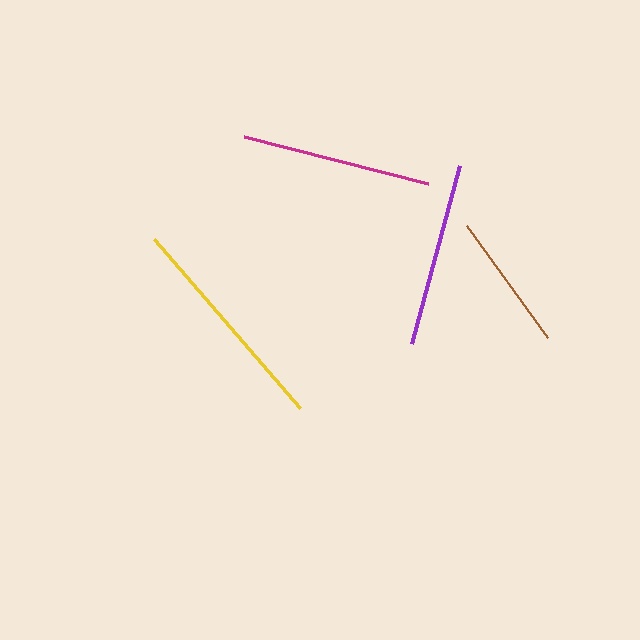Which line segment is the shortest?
The brown line is the shortest at approximately 139 pixels.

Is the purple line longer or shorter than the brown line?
The purple line is longer than the brown line.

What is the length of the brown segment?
The brown segment is approximately 139 pixels long.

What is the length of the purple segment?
The purple segment is approximately 185 pixels long.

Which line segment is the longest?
The yellow line is the longest at approximately 224 pixels.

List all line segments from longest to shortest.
From longest to shortest: yellow, magenta, purple, brown.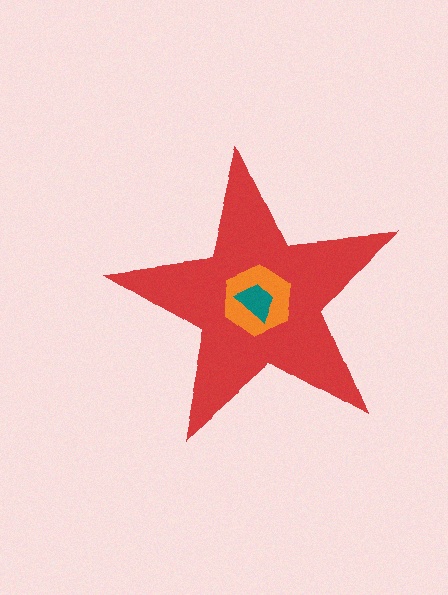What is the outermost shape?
The red star.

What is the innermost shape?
The teal trapezoid.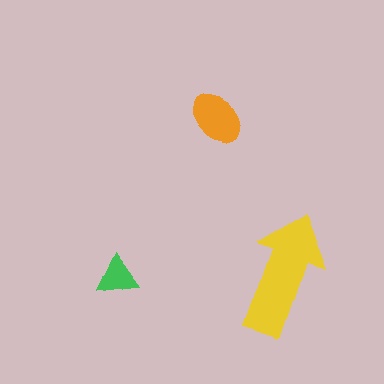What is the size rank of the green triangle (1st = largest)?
3rd.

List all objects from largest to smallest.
The yellow arrow, the orange ellipse, the green triangle.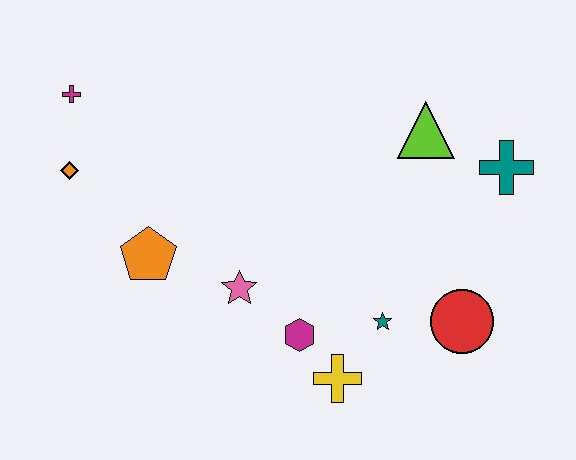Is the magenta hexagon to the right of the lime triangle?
No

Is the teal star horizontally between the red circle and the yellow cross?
Yes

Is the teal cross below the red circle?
No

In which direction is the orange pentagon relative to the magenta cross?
The orange pentagon is below the magenta cross.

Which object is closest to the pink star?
The magenta hexagon is closest to the pink star.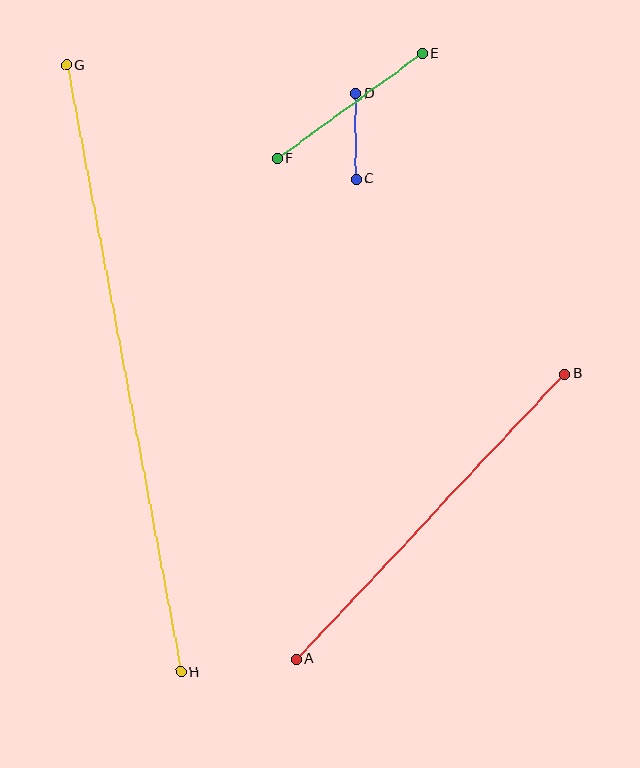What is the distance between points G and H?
The distance is approximately 618 pixels.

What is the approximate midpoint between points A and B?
The midpoint is at approximately (430, 517) pixels.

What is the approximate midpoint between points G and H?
The midpoint is at approximately (124, 369) pixels.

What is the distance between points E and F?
The distance is approximately 179 pixels.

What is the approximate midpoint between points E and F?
The midpoint is at approximately (350, 106) pixels.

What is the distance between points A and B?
The distance is approximately 391 pixels.